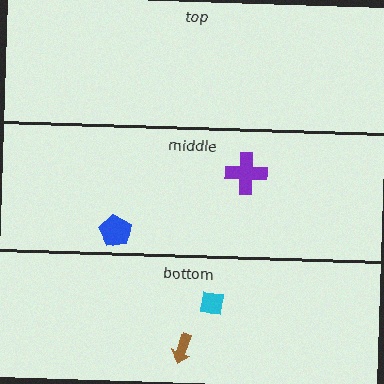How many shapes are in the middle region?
2.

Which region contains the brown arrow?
The bottom region.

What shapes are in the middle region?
The purple cross, the blue pentagon.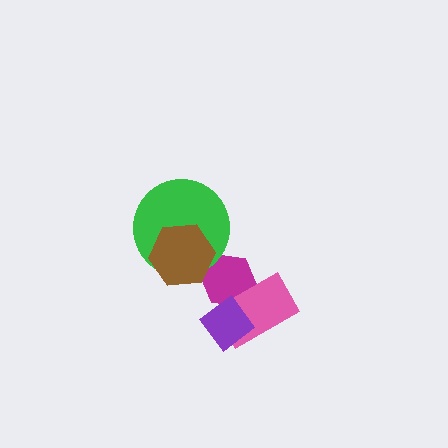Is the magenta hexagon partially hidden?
Yes, it is partially covered by another shape.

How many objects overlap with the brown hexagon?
2 objects overlap with the brown hexagon.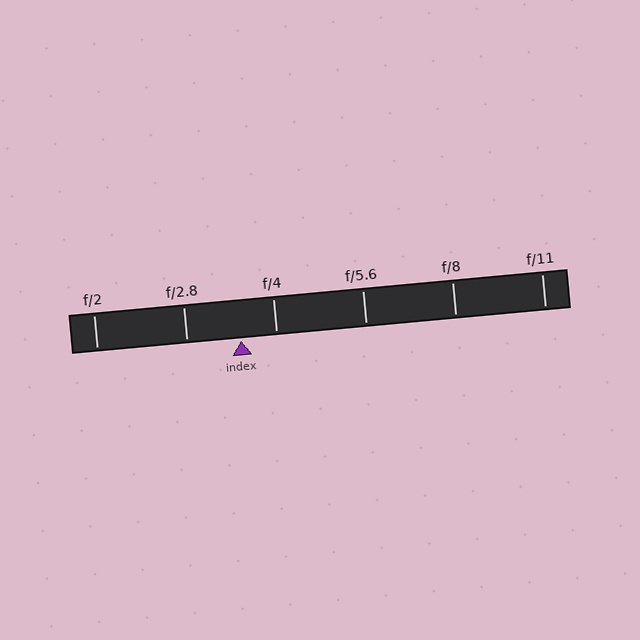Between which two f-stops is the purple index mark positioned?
The index mark is between f/2.8 and f/4.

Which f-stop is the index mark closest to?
The index mark is closest to f/4.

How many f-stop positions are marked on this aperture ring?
There are 6 f-stop positions marked.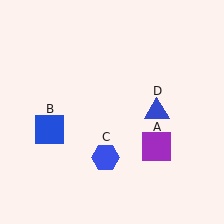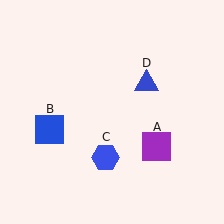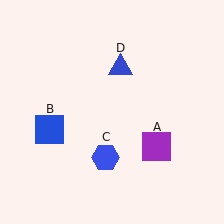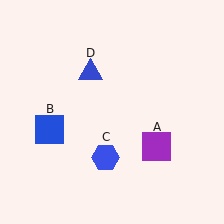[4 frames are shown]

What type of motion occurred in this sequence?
The blue triangle (object D) rotated counterclockwise around the center of the scene.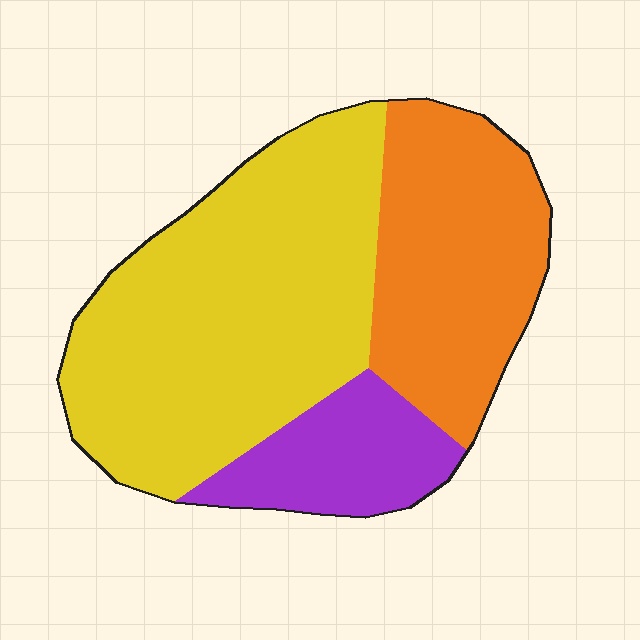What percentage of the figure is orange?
Orange takes up between a quarter and a half of the figure.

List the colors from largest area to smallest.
From largest to smallest: yellow, orange, purple.